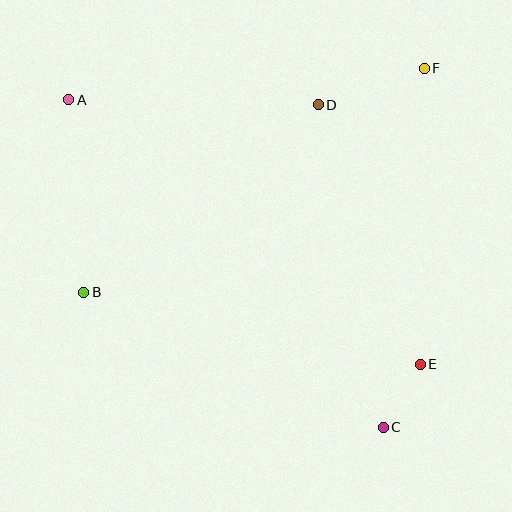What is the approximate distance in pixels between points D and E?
The distance between D and E is approximately 279 pixels.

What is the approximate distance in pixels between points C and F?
The distance between C and F is approximately 361 pixels.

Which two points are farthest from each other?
Points A and C are farthest from each other.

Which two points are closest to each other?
Points C and E are closest to each other.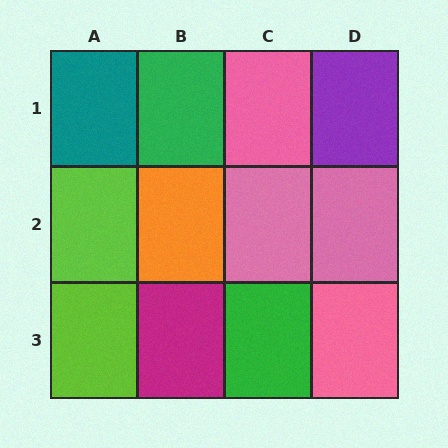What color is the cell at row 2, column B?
Orange.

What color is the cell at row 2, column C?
Pink.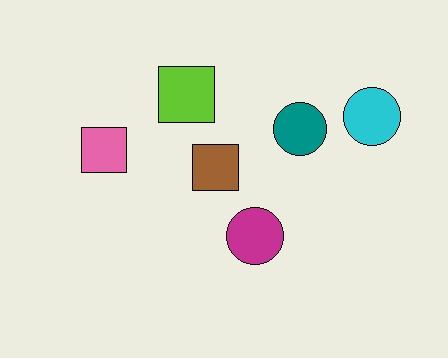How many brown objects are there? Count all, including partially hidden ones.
There is 1 brown object.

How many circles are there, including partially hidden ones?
There are 3 circles.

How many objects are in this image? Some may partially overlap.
There are 6 objects.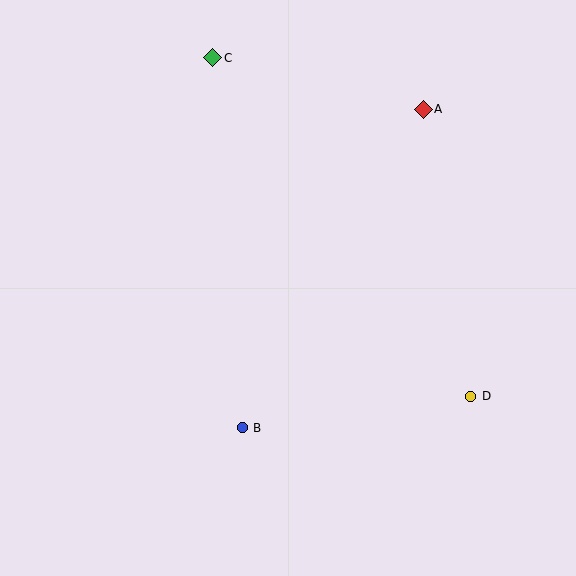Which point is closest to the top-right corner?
Point A is closest to the top-right corner.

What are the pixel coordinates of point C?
Point C is at (213, 58).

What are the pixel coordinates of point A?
Point A is at (423, 109).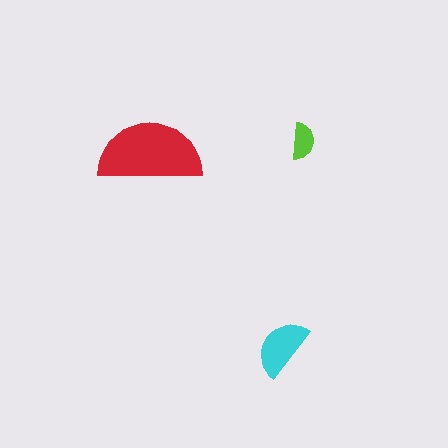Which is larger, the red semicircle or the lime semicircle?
The red one.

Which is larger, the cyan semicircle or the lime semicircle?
The cyan one.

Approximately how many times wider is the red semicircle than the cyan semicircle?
About 1.5 times wider.